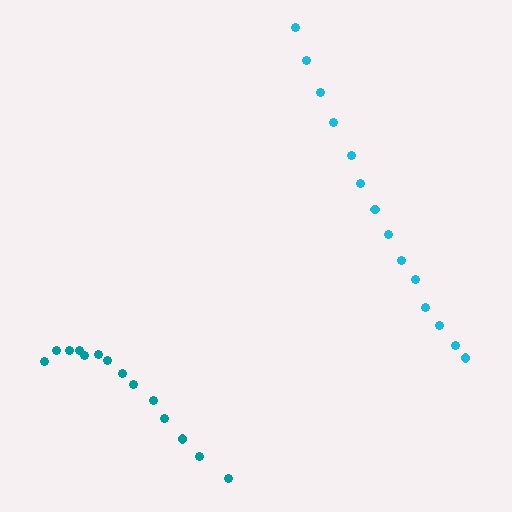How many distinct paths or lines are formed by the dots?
There are 2 distinct paths.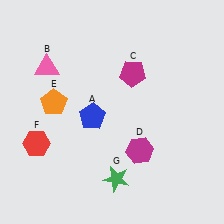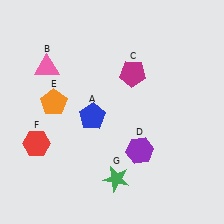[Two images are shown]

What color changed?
The hexagon (D) changed from magenta in Image 1 to purple in Image 2.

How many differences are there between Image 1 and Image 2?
There is 1 difference between the two images.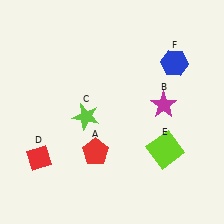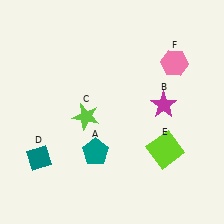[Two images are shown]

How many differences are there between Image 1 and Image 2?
There are 3 differences between the two images.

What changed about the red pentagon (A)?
In Image 1, A is red. In Image 2, it changed to teal.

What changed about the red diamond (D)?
In Image 1, D is red. In Image 2, it changed to teal.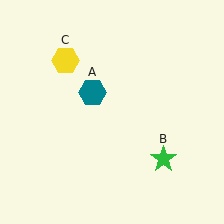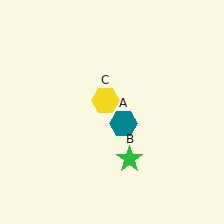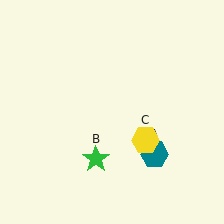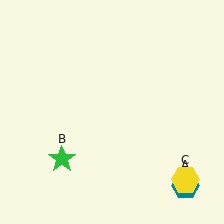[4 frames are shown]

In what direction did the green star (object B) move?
The green star (object B) moved left.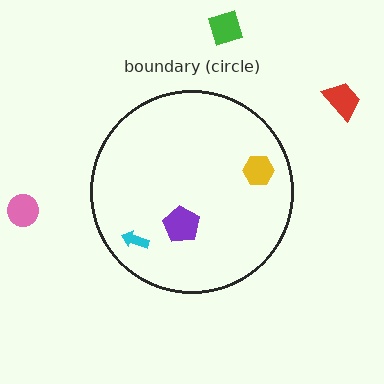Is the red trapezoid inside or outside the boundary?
Outside.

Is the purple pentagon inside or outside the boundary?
Inside.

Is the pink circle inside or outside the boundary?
Outside.